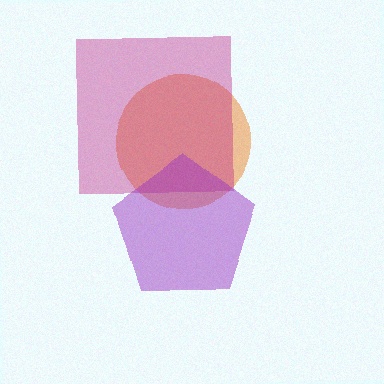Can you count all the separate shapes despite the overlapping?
Yes, there are 3 separate shapes.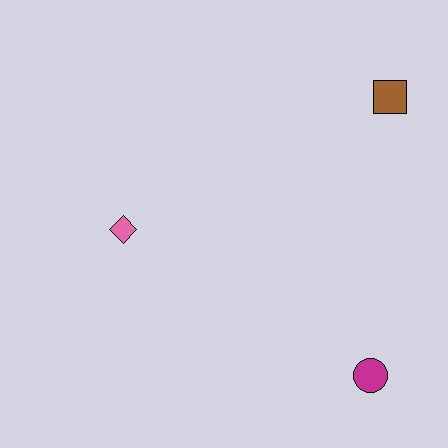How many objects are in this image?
There are 3 objects.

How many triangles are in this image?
There are no triangles.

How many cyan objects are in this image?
There are no cyan objects.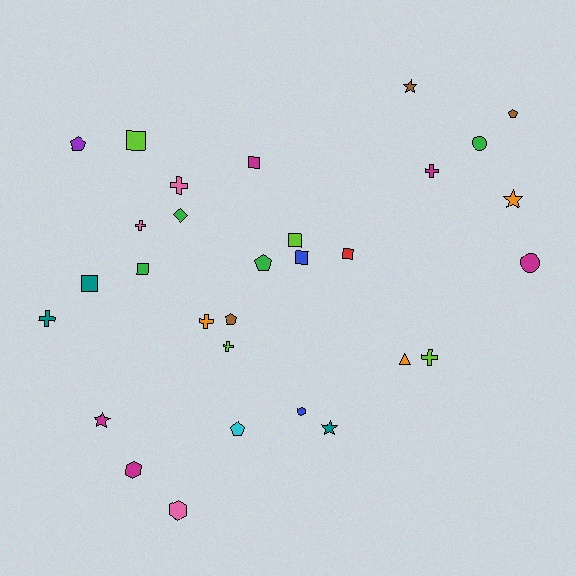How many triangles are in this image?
There is 1 triangle.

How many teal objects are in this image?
There are 3 teal objects.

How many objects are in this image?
There are 30 objects.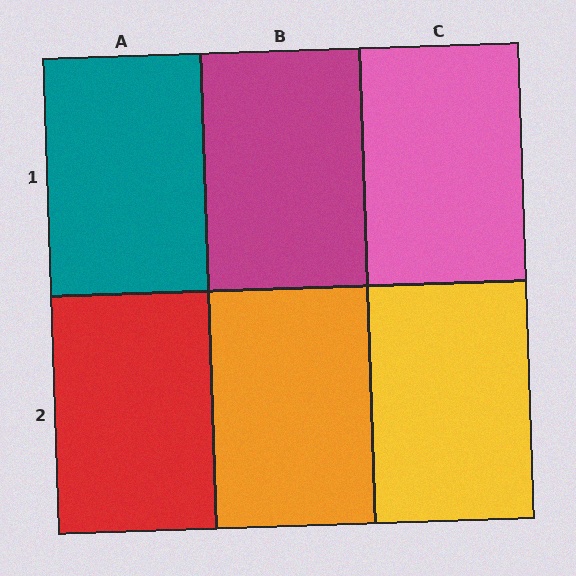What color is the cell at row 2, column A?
Red.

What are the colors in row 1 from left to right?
Teal, magenta, pink.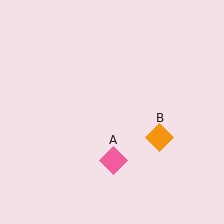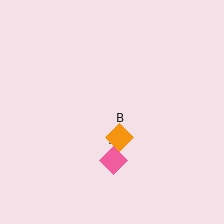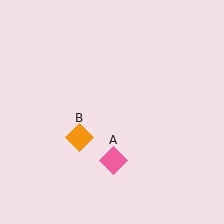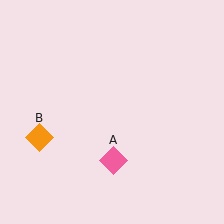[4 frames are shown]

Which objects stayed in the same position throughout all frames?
Pink diamond (object A) remained stationary.